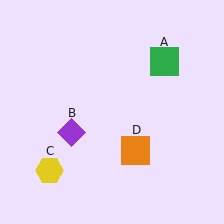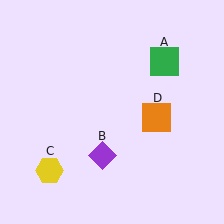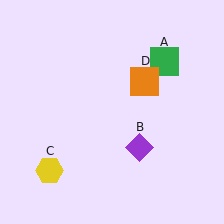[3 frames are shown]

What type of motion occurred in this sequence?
The purple diamond (object B), orange square (object D) rotated counterclockwise around the center of the scene.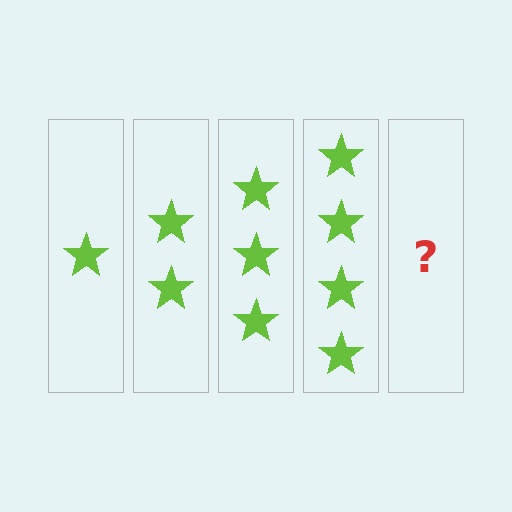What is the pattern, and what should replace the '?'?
The pattern is that each step adds one more star. The '?' should be 5 stars.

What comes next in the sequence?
The next element should be 5 stars.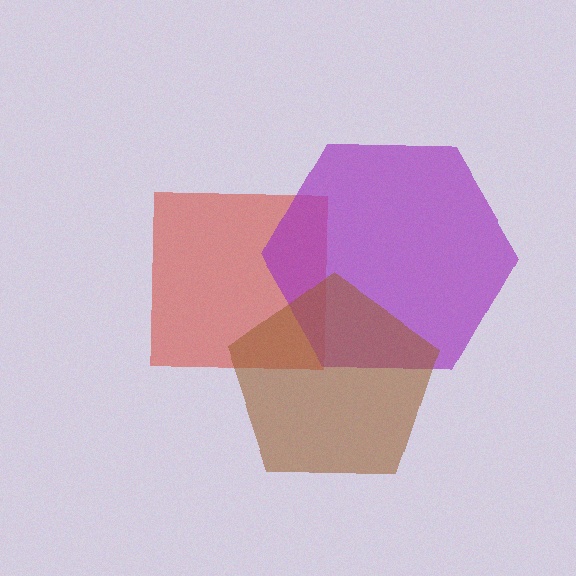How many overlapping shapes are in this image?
There are 3 overlapping shapes in the image.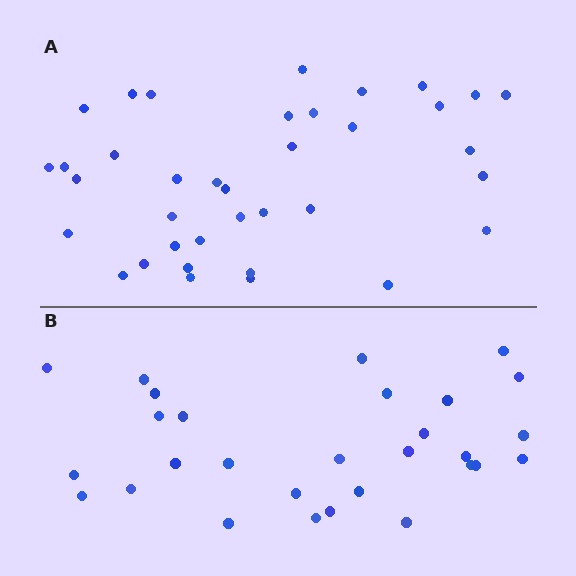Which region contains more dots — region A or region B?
Region A (the top region) has more dots.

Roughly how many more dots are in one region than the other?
Region A has roughly 8 or so more dots than region B.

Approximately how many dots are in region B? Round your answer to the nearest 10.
About 30 dots. (The exact count is 29, which rounds to 30.)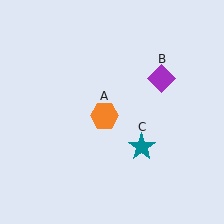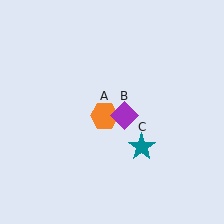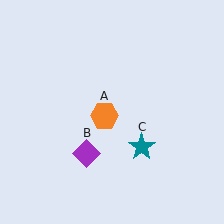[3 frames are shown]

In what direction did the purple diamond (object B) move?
The purple diamond (object B) moved down and to the left.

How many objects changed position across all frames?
1 object changed position: purple diamond (object B).